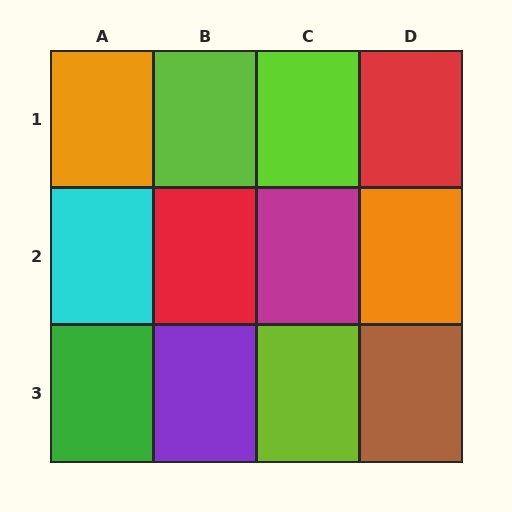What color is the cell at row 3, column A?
Green.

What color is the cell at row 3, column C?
Lime.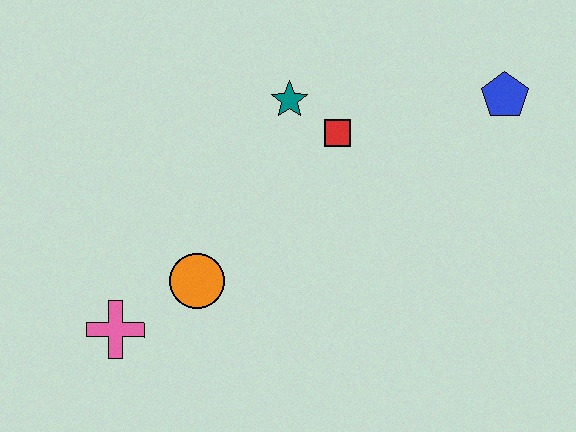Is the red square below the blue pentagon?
Yes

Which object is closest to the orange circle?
The pink cross is closest to the orange circle.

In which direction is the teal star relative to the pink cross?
The teal star is above the pink cross.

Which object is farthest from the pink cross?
The blue pentagon is farthest from the pink cross.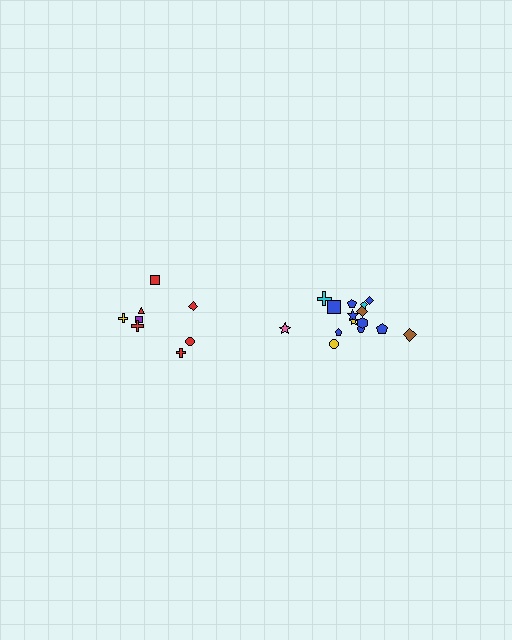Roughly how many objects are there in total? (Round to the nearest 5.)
Roughly 25 objects in total.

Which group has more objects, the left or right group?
The right group.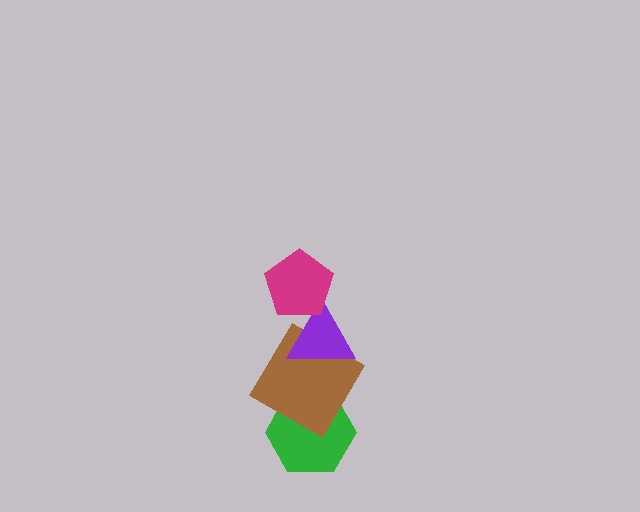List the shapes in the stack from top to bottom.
From top to bottom: the magenta pentagon, the purple triangle, the brown diamond, the green hexagon.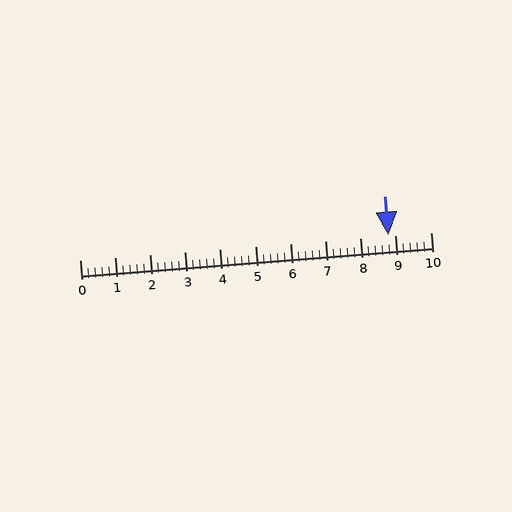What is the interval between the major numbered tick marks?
The major tick marks are spaced 1 units apart.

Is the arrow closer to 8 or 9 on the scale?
The arrow is closer to 9.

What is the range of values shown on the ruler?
The ruler shows values from 0 to 10.